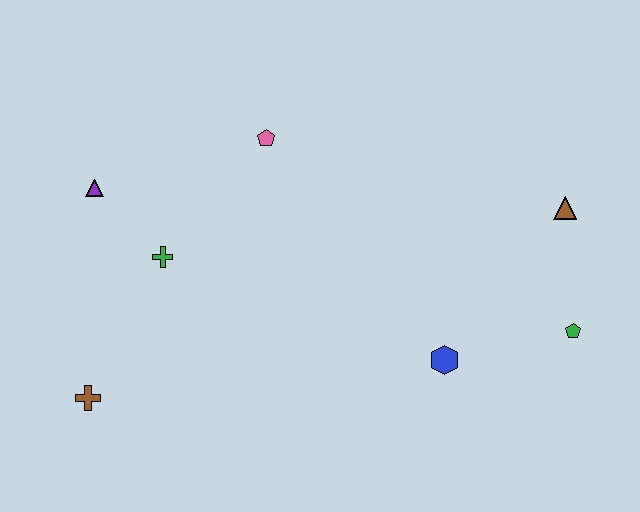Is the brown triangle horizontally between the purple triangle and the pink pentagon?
No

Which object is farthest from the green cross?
The green pentagon is farthest from the green cross.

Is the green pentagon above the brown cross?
Yes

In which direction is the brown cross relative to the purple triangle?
The brown cross is below the purple triangle.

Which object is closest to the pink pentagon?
The green cross is closest to the pink pentagon.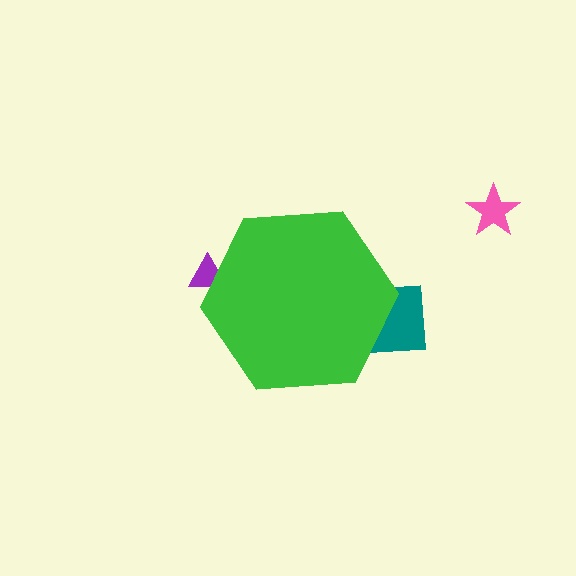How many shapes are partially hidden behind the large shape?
2 shapes are partially hidden.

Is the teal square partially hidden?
Yes, the teal square is partially hidden behind the green hexagon.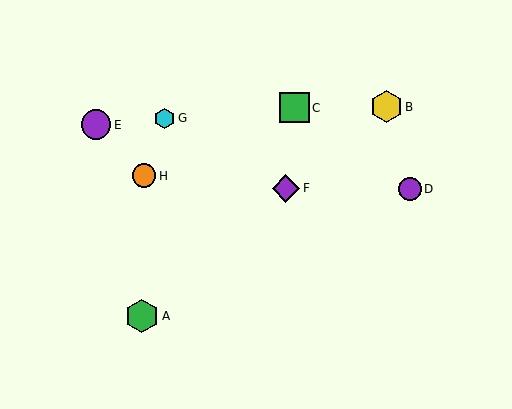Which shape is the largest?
The green hexagon (labeled A) is the largest.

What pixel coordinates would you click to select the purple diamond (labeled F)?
Click at (286, 188) to select the purple diamond F.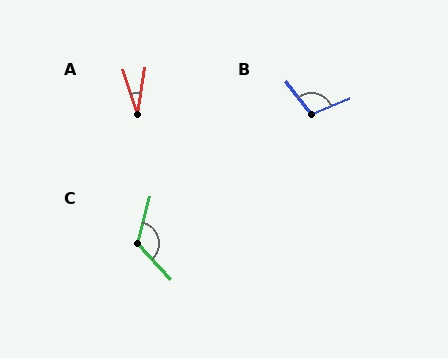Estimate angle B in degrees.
Approximately 105 degrees.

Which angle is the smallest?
A, at approximately 27 degrees.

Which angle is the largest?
C, at approximately 122 degrees.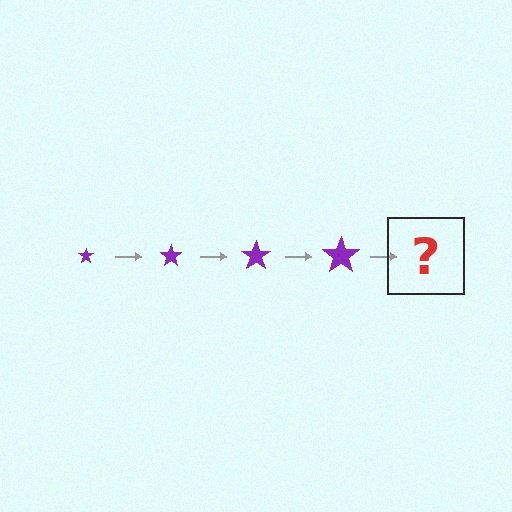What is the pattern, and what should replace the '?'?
The pattern is that the star gets progressively larger each step. The '?' should be a purple star, larger than the previous one.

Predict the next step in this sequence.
The next step is a purple star, larger than the previous one.